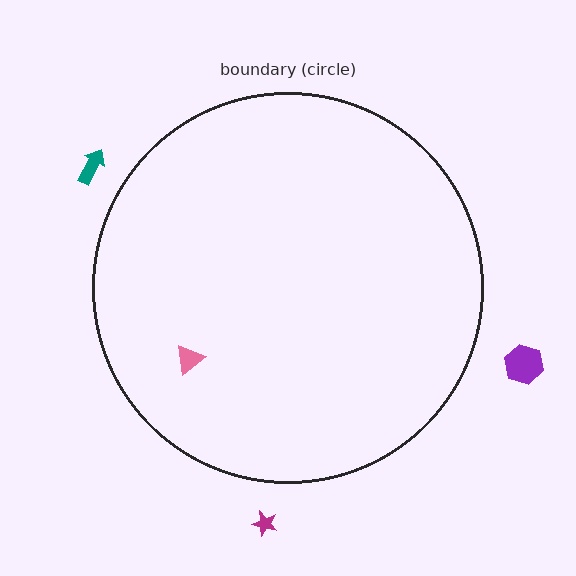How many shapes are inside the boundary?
1 inside, 3 outside.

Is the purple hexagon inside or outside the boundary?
Outside.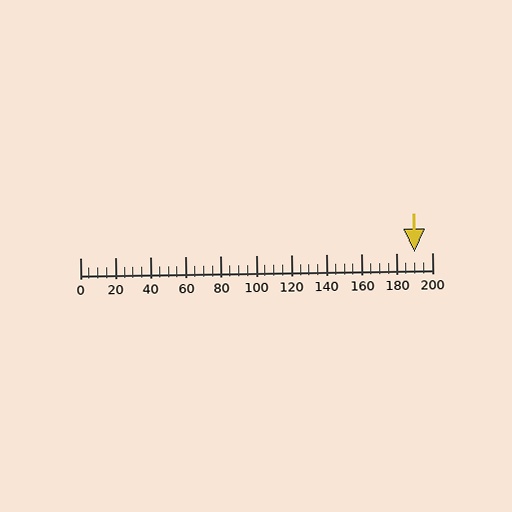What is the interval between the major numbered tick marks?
The major tick marks are spaced 20 units apart.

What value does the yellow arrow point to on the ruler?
The yellow arrow points to approximately 190.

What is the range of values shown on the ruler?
The ruler shows values from 0 to 200.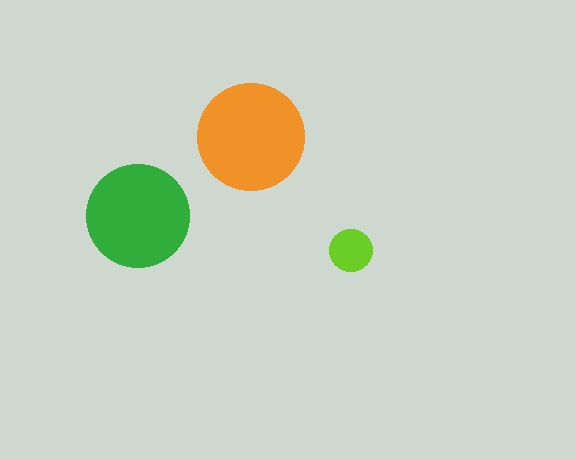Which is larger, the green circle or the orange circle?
The orange one.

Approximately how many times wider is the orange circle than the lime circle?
About 2.5 times wider.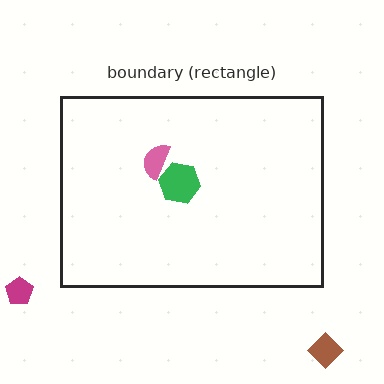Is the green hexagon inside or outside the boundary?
Inside.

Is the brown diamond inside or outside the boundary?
Outside.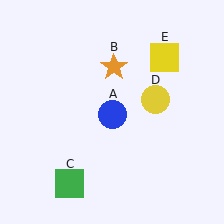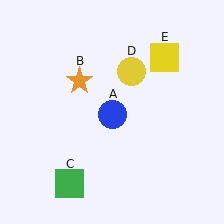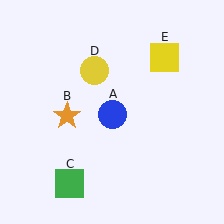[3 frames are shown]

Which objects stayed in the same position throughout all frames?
Blue circle (object A) and green square (object C) and yellow square (object E) remained stationary.